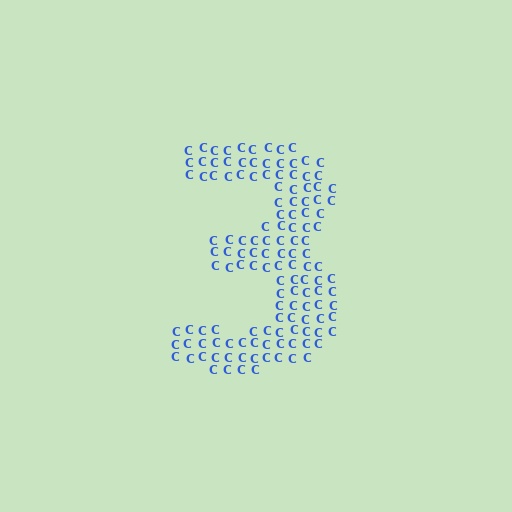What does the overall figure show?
The overall figure shows the digit 3.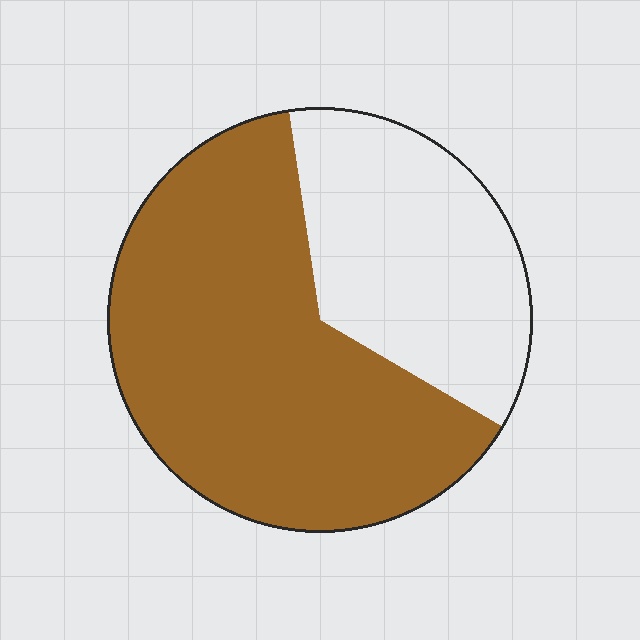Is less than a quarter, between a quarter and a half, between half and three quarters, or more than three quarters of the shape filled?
Between half and three quarters.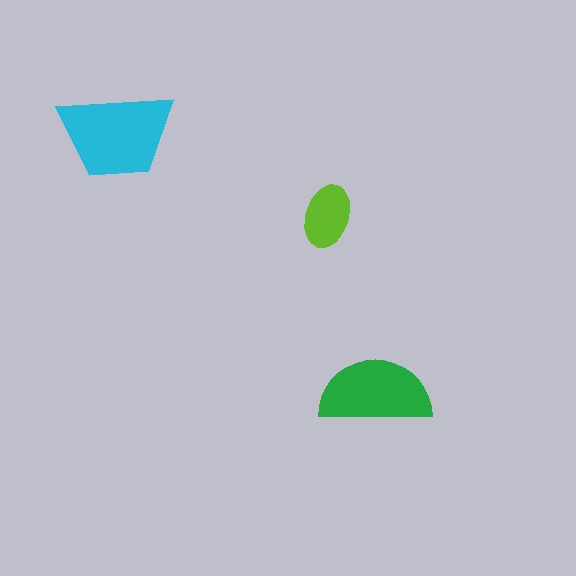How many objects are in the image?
There are 3 objects in the image.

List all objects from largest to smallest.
The cyan trapezoid, the green semicircle, the lime ellipse.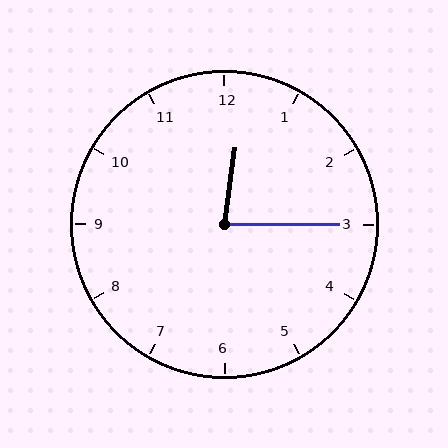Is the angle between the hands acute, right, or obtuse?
It is acute.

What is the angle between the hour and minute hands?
Approximately 82 degrees.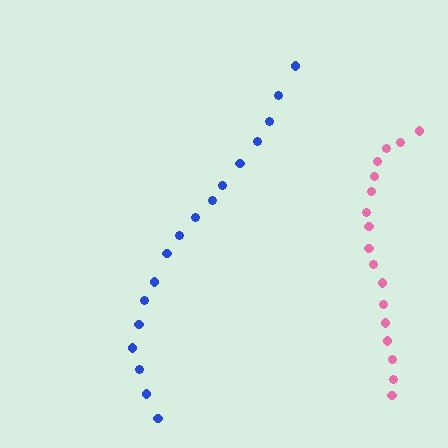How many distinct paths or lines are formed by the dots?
There are 2 distinct paths.